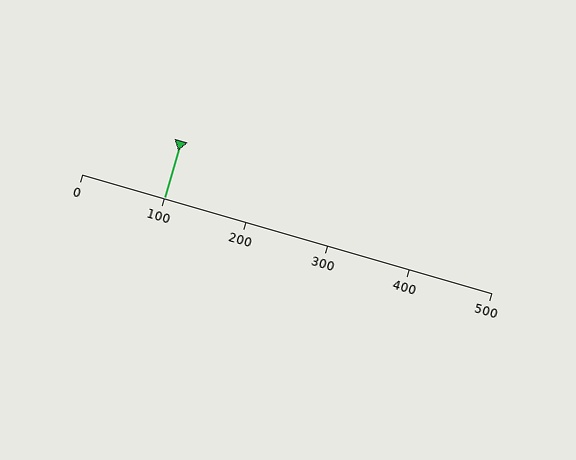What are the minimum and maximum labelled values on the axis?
The axis runs from 0 to 500.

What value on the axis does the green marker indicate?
The marker indicates approximately 100.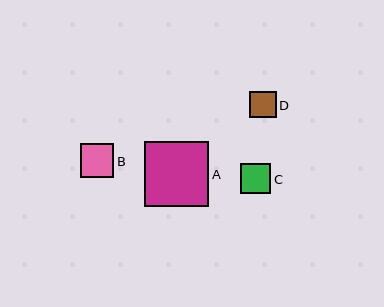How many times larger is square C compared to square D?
Square C is approximately 1.2 times the size of square D.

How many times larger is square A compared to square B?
Square A is approximately 1.9 times the size of square B.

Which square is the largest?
Square A is the largest with a size of approximately 64 pixels.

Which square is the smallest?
Square D is the smallest with a size of approximately 26 pixels.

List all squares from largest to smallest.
From largest to smallest: A, B, C, D.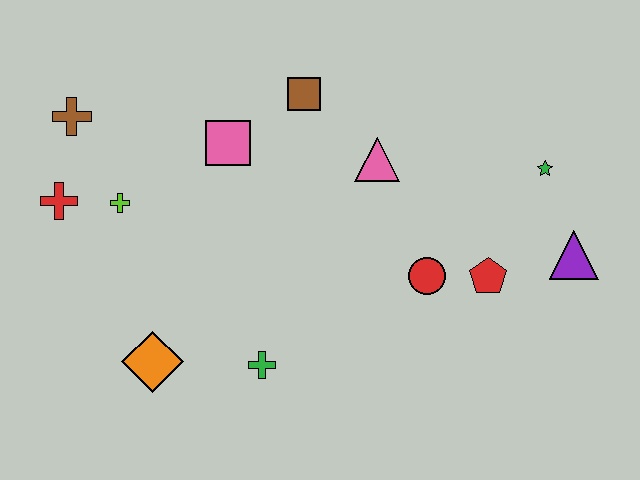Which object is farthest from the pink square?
The purple triangle is farthest from the pink square.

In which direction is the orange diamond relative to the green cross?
The orange diamond is to the left of the green cross.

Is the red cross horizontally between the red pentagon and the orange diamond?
No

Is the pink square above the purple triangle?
Yes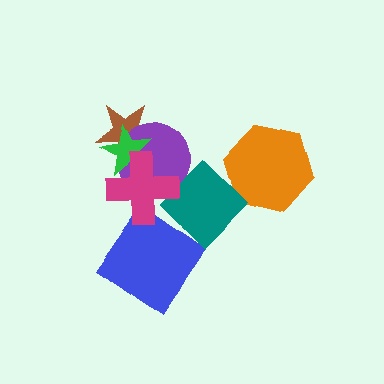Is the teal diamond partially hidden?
Yes, it is partially covered by another shape.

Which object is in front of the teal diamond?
The magenta cross is in front of the teal diamond.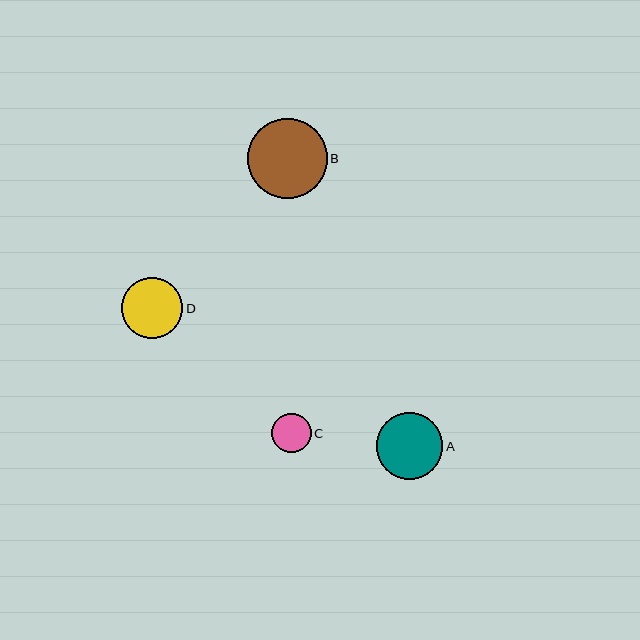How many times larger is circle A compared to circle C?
Circle A is approximately 1.7 times the size of circle C.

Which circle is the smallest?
Circle C is the smallest with a size of approximately 40 pixels.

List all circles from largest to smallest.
From largest to smallest: B, A, D, C.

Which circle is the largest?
Circle B is the largest with a size of approximately 79 pixels.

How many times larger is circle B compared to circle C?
Circle B is approximately 2.0 times the size of circle C.